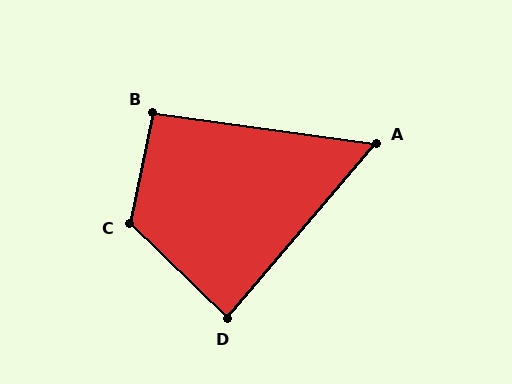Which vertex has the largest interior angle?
C, at approximately 123 degrees.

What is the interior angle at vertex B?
Approximately 94 degrees (approximately right).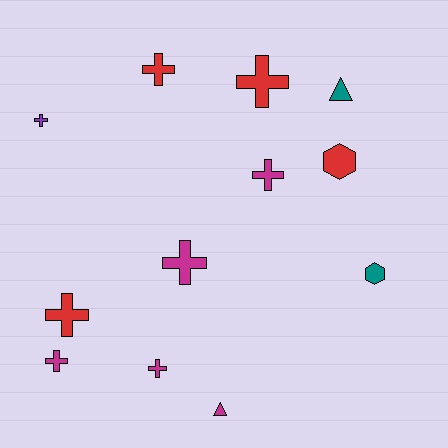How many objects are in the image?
There are 12 objects.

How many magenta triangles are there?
There is 1 magenta triangle.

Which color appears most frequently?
Magenta, with 5 objects.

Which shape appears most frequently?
Cross, with 8 objects.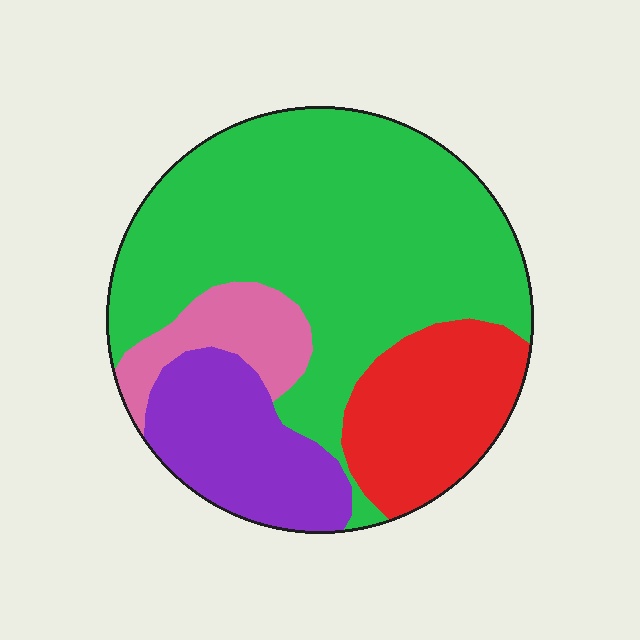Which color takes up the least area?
Pink, at roughly 10%.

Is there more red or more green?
Green.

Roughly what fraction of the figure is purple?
Purple covers about 15% of the figure.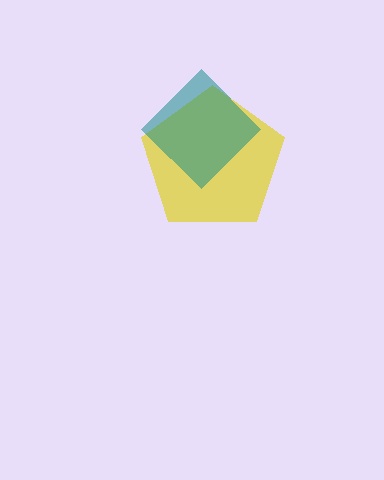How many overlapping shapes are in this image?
There are 2 overlapping shapes in the image.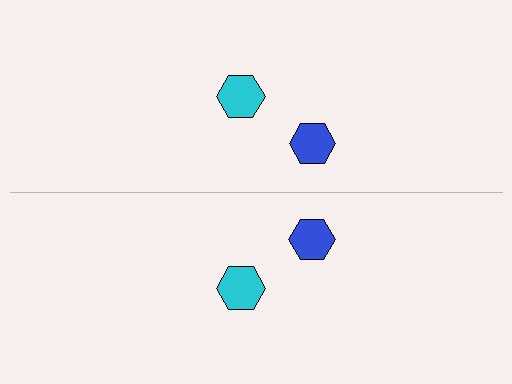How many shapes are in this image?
There are 4 shapes in this image.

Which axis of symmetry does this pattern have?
The pattern has a horizontal axis of symmetry running through the center of the image.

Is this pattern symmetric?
Yes, this pattern has bilateral (reflection) symmetry.